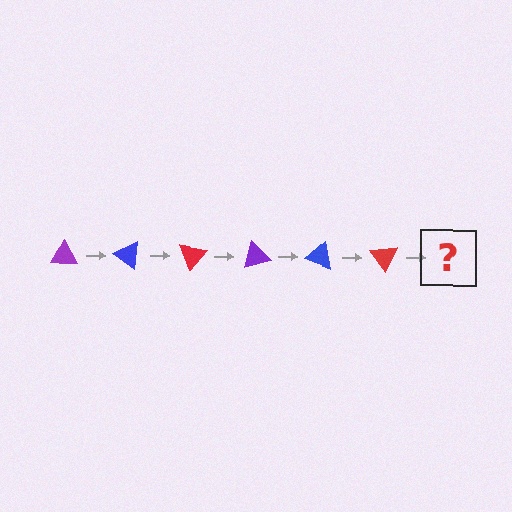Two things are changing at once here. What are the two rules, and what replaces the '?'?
The two rules are that it rotates 35 degrees each step and the color cycles through purple, blue, and red. The '?' should be a purple triangle, rotated 210 degrees from the start.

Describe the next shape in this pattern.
It should be a purple triangle, rotated 210 degrees from the start.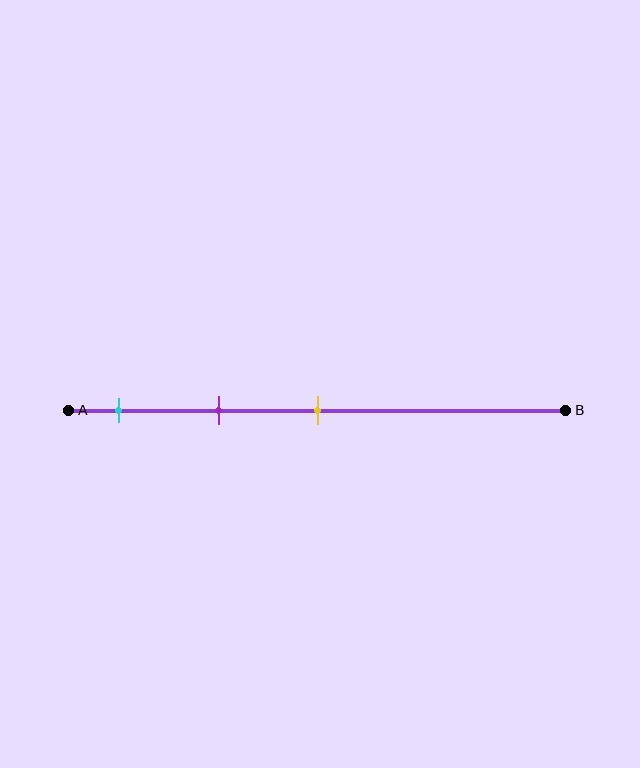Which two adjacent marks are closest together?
The cyan and purple marks are the closest adjacent pair.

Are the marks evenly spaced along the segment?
Yes, the marks are approximately evenly spaced.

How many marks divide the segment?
There are 3 marks dividing the segment.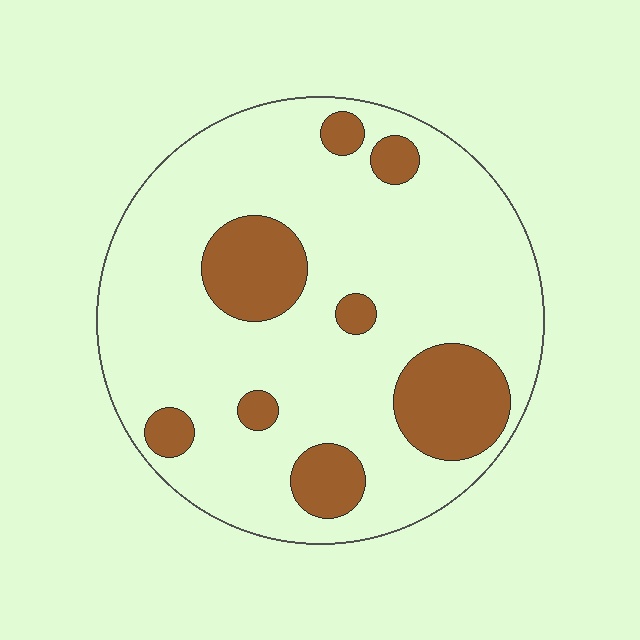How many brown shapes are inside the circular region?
8.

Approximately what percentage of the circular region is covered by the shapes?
Approximately 20%.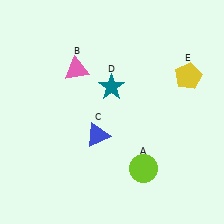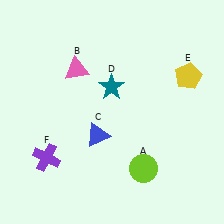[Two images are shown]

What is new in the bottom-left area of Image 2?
A purple cross (F) was added in the bottom-left area of Image 2.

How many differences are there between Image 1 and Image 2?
There is 1 difference between the two images.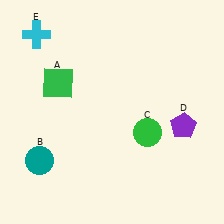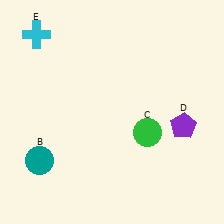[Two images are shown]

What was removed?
The green square (A) was removed in Image 2.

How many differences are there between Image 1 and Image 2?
There is 1 difference between the two images.